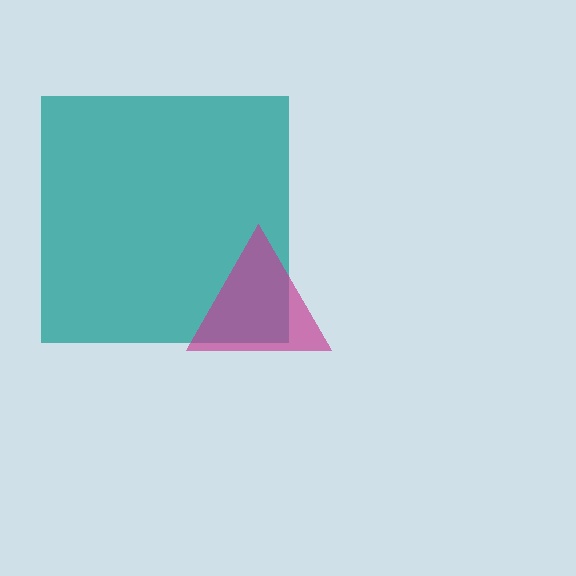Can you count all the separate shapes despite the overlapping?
Yes, there are 2 separate shapes.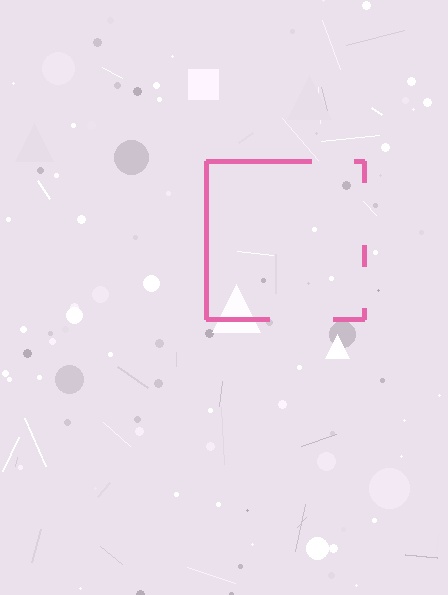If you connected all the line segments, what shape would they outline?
They would outline a square.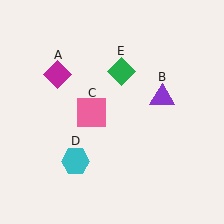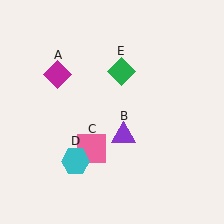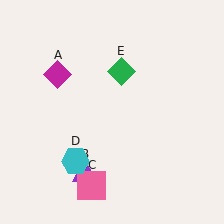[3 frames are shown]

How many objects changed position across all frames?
2 objects changed position: purple triangle (object B), pink square (object C).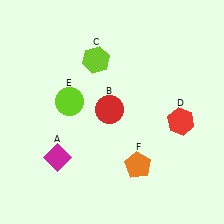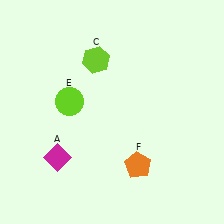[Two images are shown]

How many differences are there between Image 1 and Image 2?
There are 2 differences between the two images.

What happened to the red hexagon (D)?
The red hexagon (D) was removed in Image 2. It was in the bottom-right area of Image 1.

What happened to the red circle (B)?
The red circle (B) was removed in Image 2. It was in the top-left area of Image 1.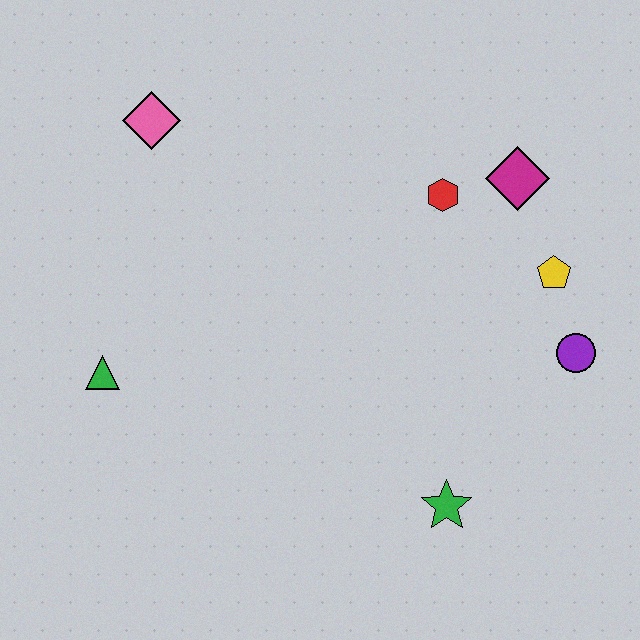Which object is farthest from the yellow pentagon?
The green triangle is farthest from the yellow pentagon.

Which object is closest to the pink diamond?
The green triangle is closest to the pink diamond.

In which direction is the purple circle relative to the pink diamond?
The purple circle is to the right of the pink diamond.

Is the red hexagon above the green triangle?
Yes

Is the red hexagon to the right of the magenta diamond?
No